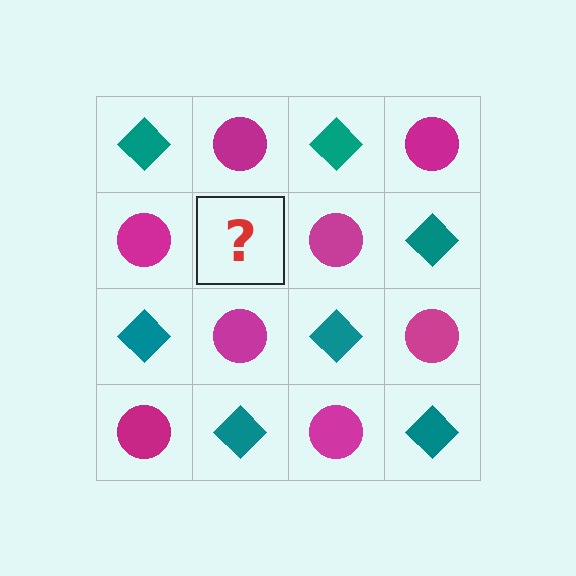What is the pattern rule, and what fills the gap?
The rule is that it alternates teal diamond and magenta circle in a checkerboard pattern. The gap should be filled with a teal diamond.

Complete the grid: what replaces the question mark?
The question mark should be replaced with a teal diamond.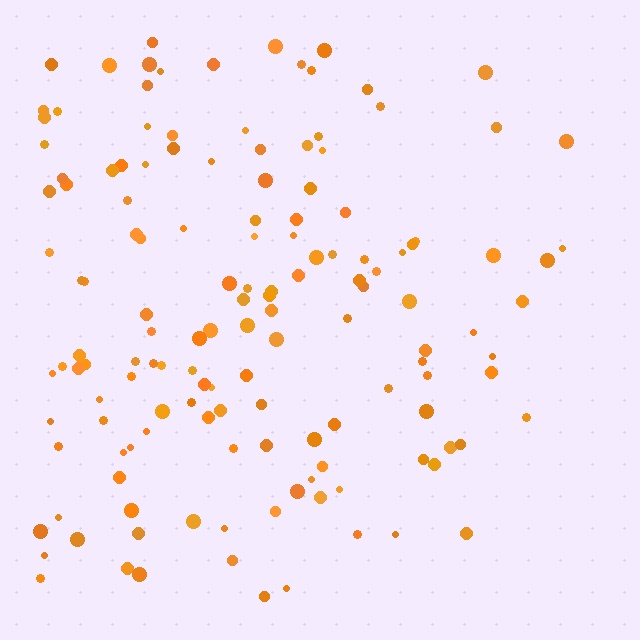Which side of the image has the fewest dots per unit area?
The right.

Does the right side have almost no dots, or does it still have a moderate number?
Still a moderate number, just noticeably fewer than the left.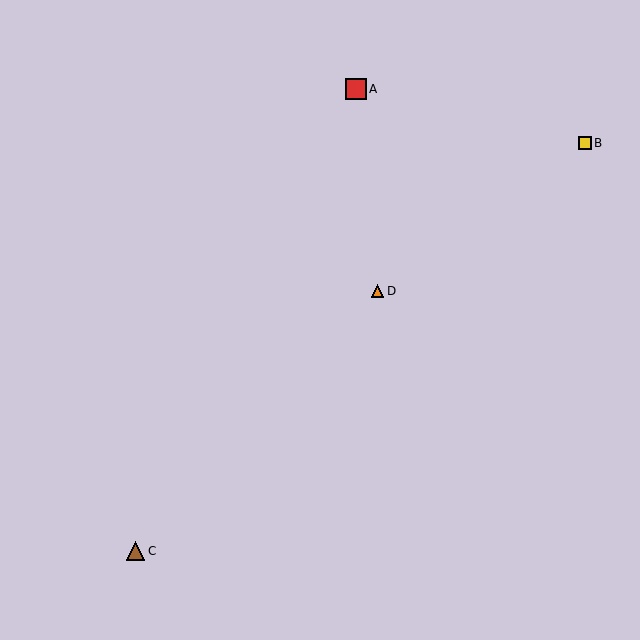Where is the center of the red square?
The center of the red square is at (356, 89).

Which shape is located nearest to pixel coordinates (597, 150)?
The yellow square (labeled B) at (585, 143) is nearest to that location.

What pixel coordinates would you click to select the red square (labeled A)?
Click at (356, 89) to select the red square A.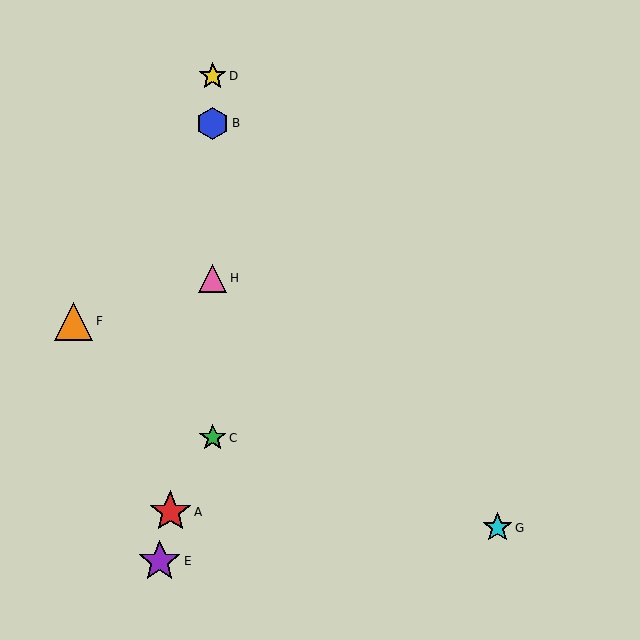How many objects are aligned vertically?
4 objects (B, C, D, H) are aligned vertically.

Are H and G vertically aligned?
No, H is at x≈213 and G is at x≈498.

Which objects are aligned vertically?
Objects B, C, D, H are aligned vertically.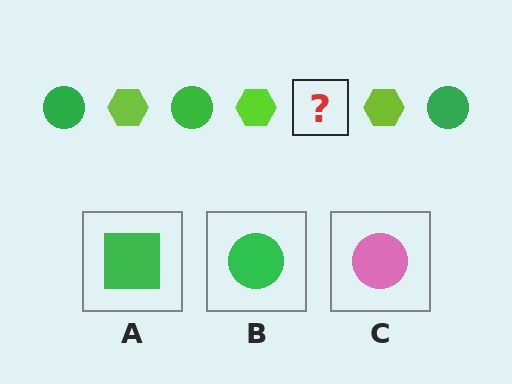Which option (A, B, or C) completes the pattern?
B.